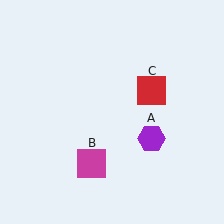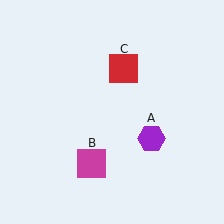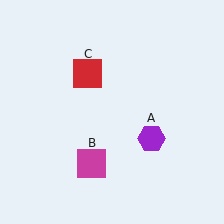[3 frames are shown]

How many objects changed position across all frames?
1 object changed position: red square (object C).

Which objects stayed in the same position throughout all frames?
Purple hexagon (object A) and magenta square (object B) remained stationary.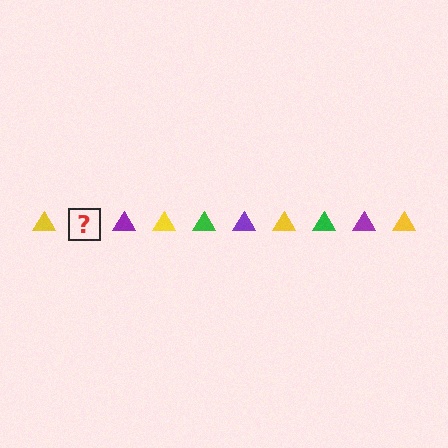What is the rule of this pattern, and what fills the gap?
The rule is that the pattern cycles through yellow, green, purple triangles. The gap should be filled with a green triangle.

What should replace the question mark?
The question mark should be replaced with a green triangle.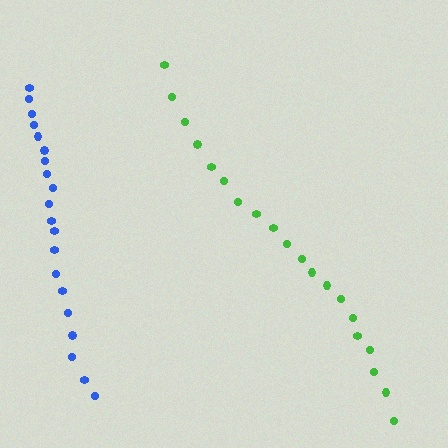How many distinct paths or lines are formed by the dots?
There are 2 distinct paths.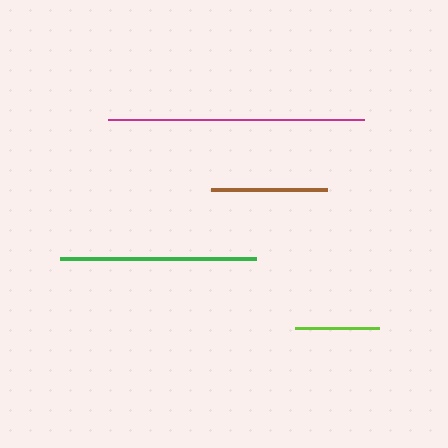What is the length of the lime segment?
The lime segment is approximately 84 pixels long.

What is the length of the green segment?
The green segment is approximately 196 pixels long.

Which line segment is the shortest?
The lime line is the shortest at approximately 84 pixels.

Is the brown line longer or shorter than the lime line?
The brown line is longer than the lime line.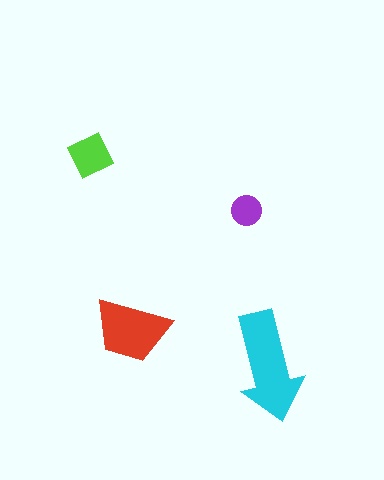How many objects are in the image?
There are 4 objects in the image.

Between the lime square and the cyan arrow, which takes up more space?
The cyan arrow.